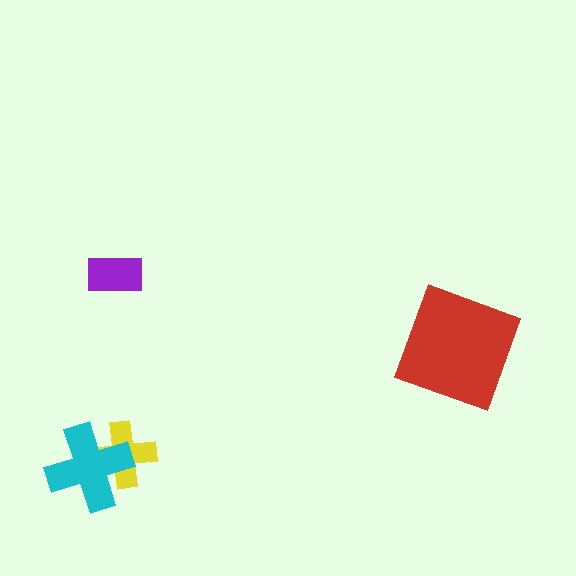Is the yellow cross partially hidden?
Yes, it is partially covered by another shape.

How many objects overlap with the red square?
0 objects overlap with the red square.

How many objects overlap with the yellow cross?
1 object overlaps with the yellow cross.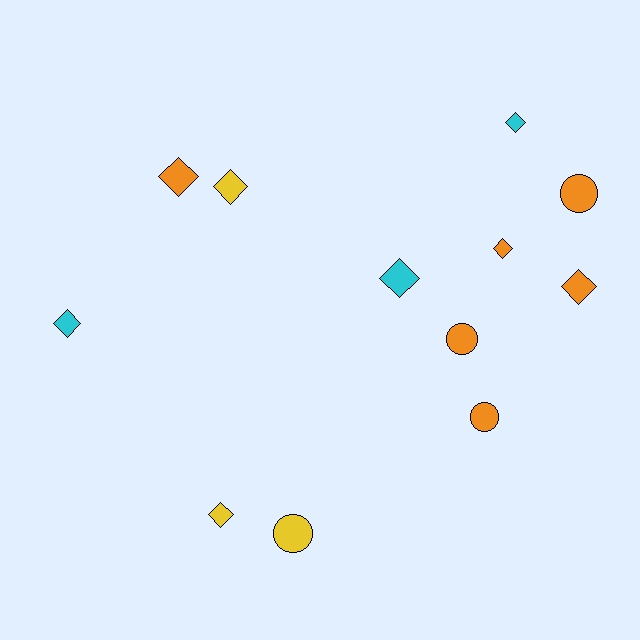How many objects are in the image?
There are 12 objects.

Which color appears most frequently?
Orange, with 6 objects.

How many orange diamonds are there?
There are 3 orange diamonds.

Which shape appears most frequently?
Diamond, with 8 objects.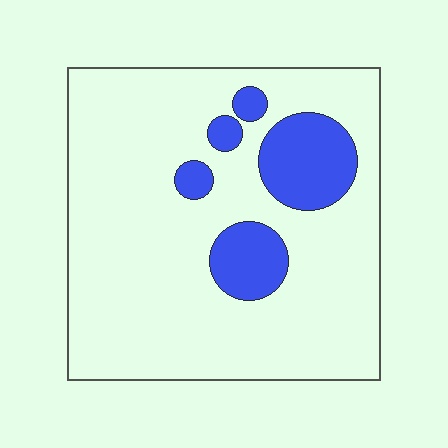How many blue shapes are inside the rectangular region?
5.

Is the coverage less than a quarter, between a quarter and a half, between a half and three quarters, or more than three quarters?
Less than a quarter.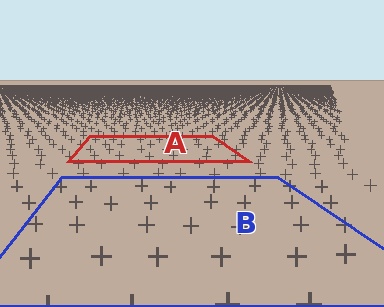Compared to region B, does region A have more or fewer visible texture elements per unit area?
Region A has more texture elements per unit area — they are packed more densely because it is farther away.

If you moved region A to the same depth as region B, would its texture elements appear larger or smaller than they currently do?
They would appear larger. At a closer depth, the same texture elements are projected at a bigger on-screen size.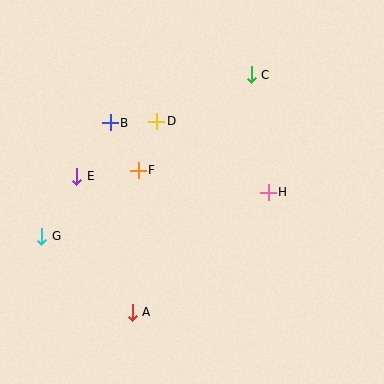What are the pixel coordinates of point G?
Point G is at (42, 236).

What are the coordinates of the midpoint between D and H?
The midpoint between D and H is at (213, 157).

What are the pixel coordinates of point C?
Point C is at (251, 75).